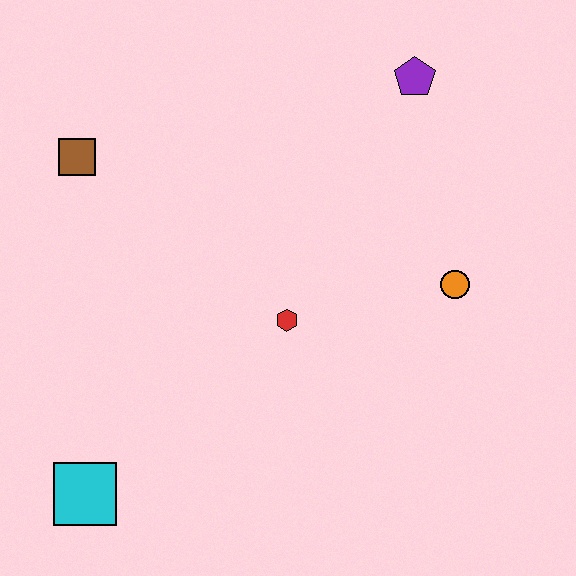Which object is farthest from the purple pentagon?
The cyan square is farthest from the purple pentagon.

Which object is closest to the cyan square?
The red hexagon is closest to the cyan square.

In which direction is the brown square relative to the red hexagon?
The brown square is to the left of the red hexagon.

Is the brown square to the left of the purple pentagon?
Yes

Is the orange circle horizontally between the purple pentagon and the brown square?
No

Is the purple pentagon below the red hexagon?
No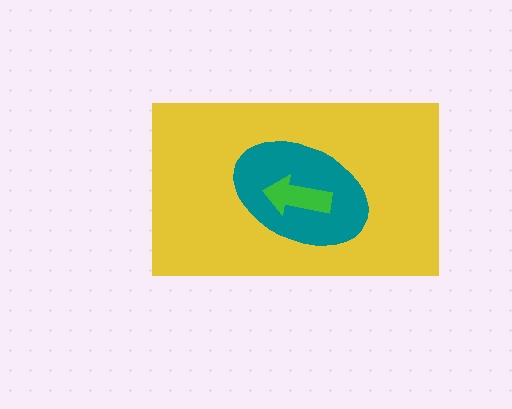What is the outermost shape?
The yellow rectangle.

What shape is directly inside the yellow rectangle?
The teal ellipse.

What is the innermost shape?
The green arrow.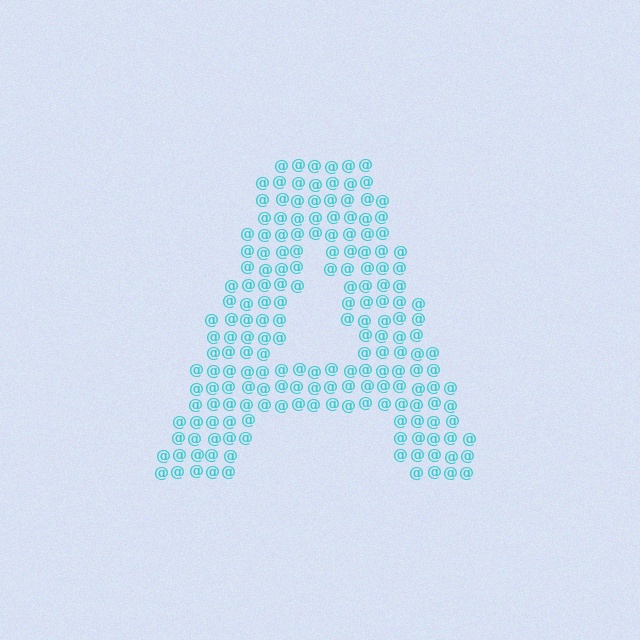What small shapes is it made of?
It is made of small at signs.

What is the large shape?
The large shape is the letter A.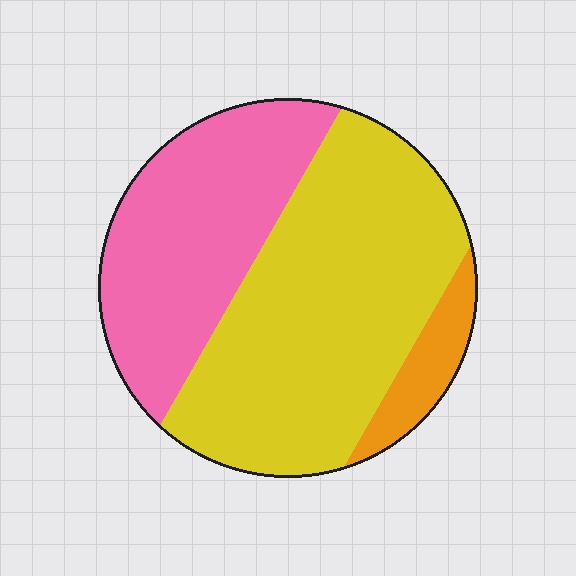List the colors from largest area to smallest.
From largest to smallest: yellow, pink, orange.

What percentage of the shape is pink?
Pink covers 36% of the shape.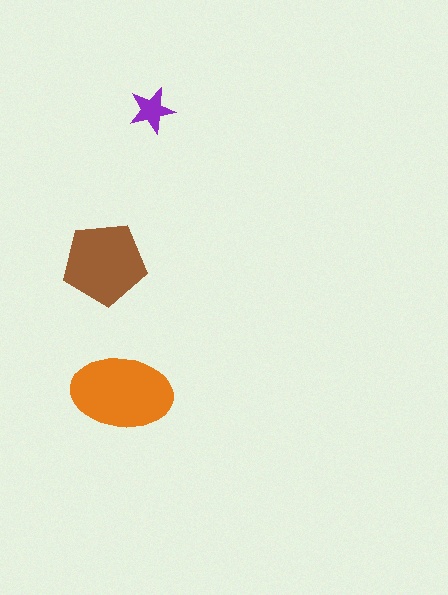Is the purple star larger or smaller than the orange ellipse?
Smaller.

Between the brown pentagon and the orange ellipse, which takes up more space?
The orange ellipse.